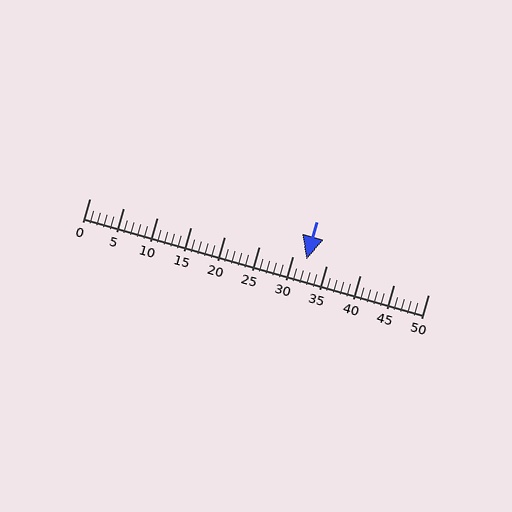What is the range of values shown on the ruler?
The ruler shows values from 0 to 50.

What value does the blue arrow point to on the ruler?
The blue arrow points to approximately 32.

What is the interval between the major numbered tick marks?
The major tick marks are spaced 5 units apart.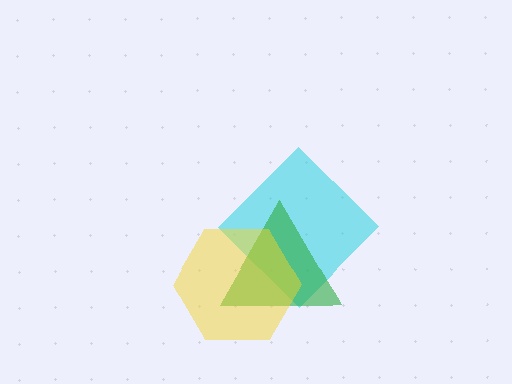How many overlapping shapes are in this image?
There are 3 overlapping shapes in the image.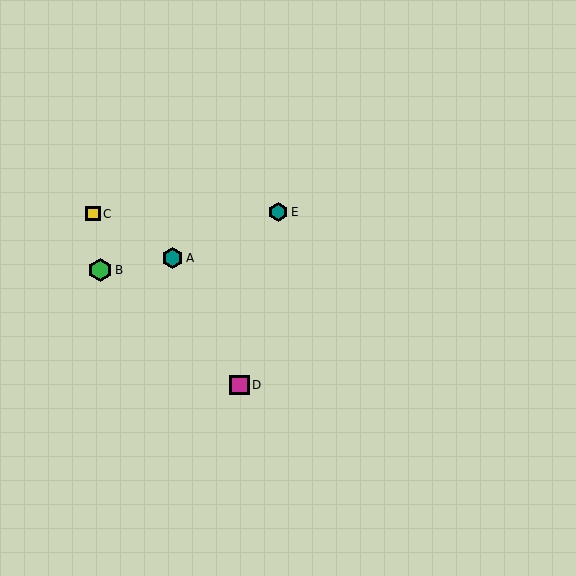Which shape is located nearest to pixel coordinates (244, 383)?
The magenta square (labeled D) at (240, 385) is nearest to that location.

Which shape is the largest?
The green hexagon (labeled B) is the largest.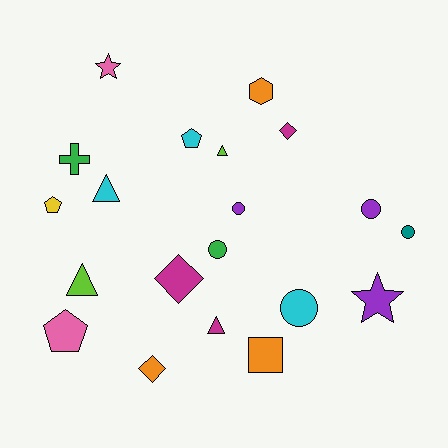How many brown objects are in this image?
There are no brown objects.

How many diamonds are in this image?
There are 3 diamonds.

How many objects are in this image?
There are 20 objects.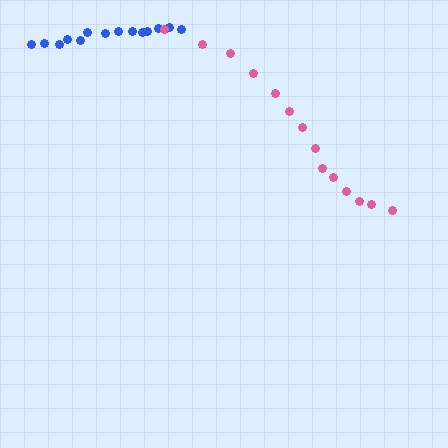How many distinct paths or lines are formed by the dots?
There are 2 distinct paths.